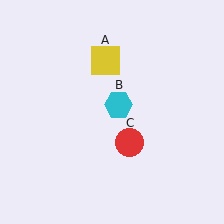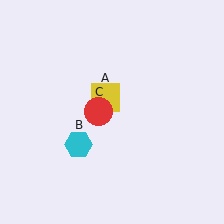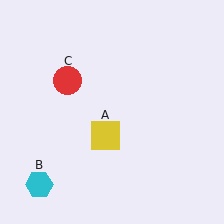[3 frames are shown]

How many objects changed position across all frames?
3 objects changed position: yellow square (object A), cyan hexagon (object B), red circle (object C).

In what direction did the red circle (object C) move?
The red circle (object C) moved up and to the left.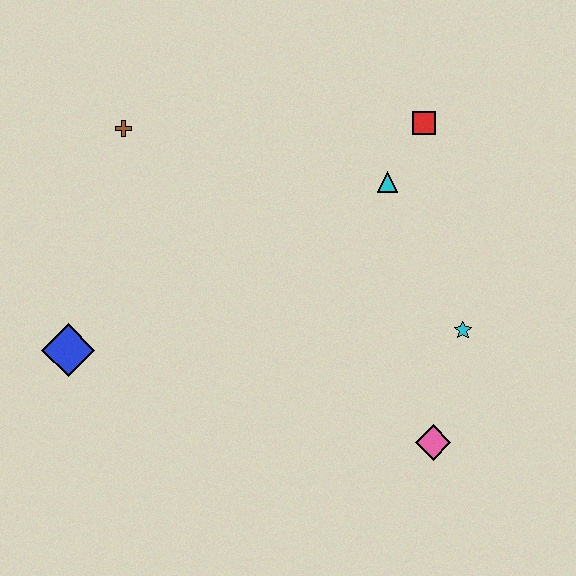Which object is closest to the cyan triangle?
The red square is closest to the cyan triangle.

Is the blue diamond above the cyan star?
No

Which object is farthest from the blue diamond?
The red square is farthest from the blue diamond.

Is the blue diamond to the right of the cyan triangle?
No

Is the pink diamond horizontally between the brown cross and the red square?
No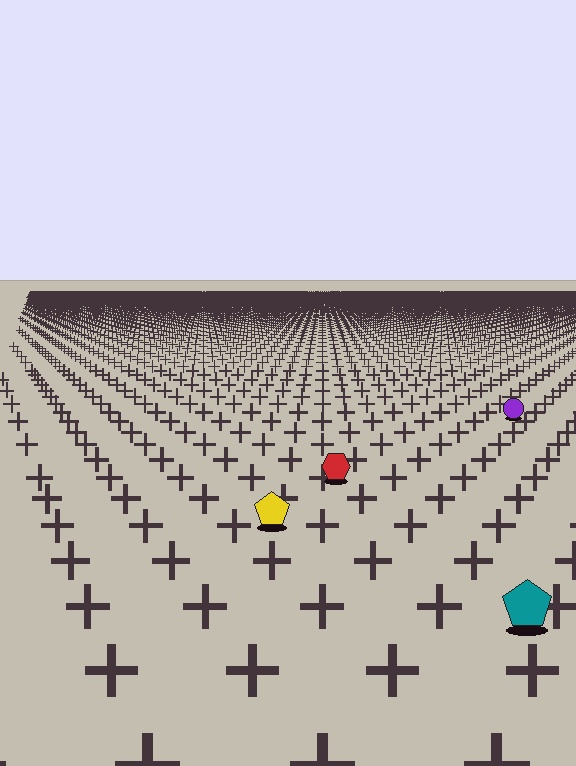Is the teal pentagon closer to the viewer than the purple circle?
Yes. The teal pentagon is closer — you can tell from the texture gradient: the ground texture is coarser near it.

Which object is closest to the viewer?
The teal pentagon is closest. The texture marks near it are larger and more spread out.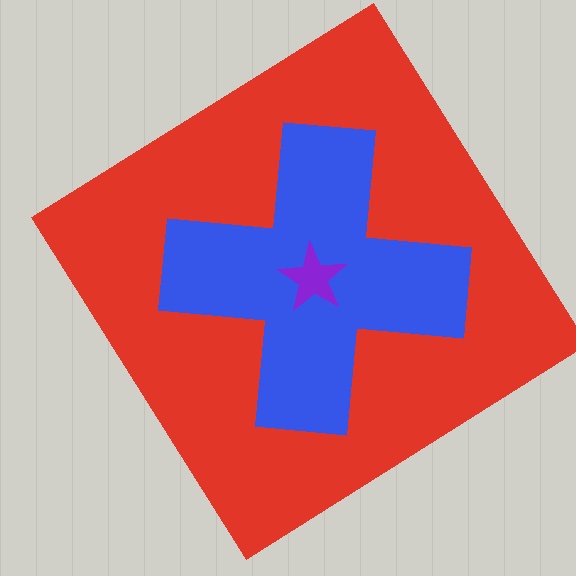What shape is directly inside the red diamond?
The blue cross.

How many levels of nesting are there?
3.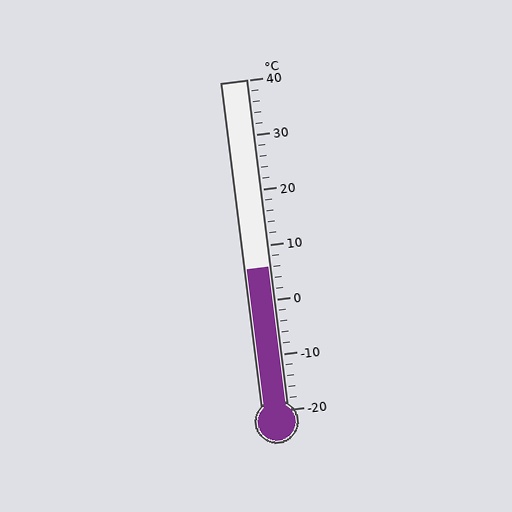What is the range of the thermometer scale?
The thermometer scale ranges from -20°C to 40°C.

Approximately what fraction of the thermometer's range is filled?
The thermometer is filled to approximately 45% of its range.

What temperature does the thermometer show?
The thermometer shows approximately 6°C.